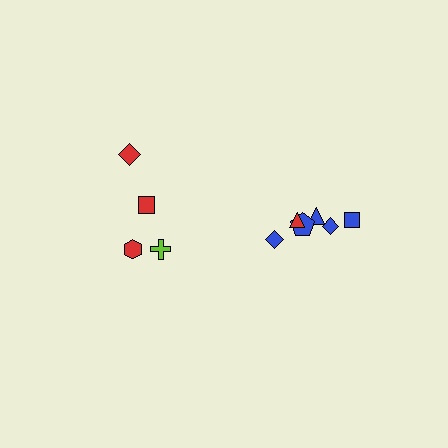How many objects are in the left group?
There are 4 objects.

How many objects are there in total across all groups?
There are 10 objects.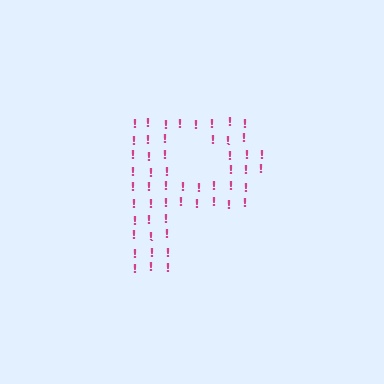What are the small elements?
The small elements are exclamation marks.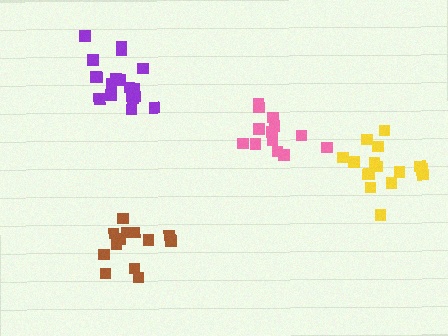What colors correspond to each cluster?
The clusters are colored: pink, brown, yellow, purple.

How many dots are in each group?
Group 1: 13 dots, Group 2: 13 dots, Group 3: 16 dots, Group 4: 18 dots (60 total).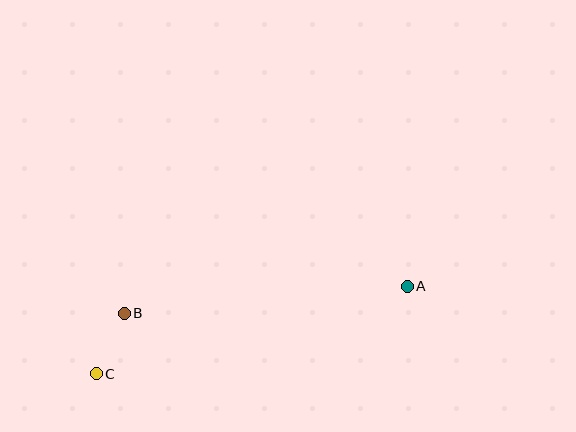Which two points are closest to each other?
Points B and C are closest to each other.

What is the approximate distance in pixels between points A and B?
The distance between A and B is approximately 284 pixels.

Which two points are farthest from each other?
Points A and C are farthest from each other.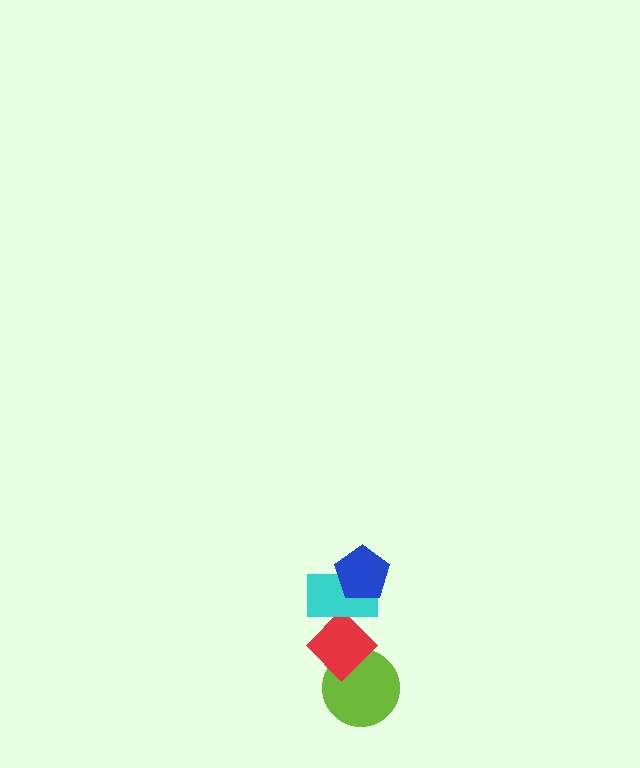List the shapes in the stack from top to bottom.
From top to bottom: the blue pentagon, the cyan rectangle, the red diamond, the lime circle.